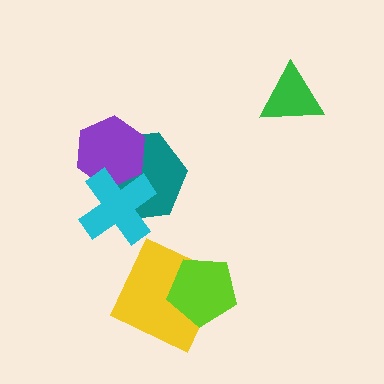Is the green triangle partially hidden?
No, no other shape covers it.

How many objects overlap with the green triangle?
0 objects overlap with the green triangle.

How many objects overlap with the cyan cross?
2 objects overlap with the cyan cross.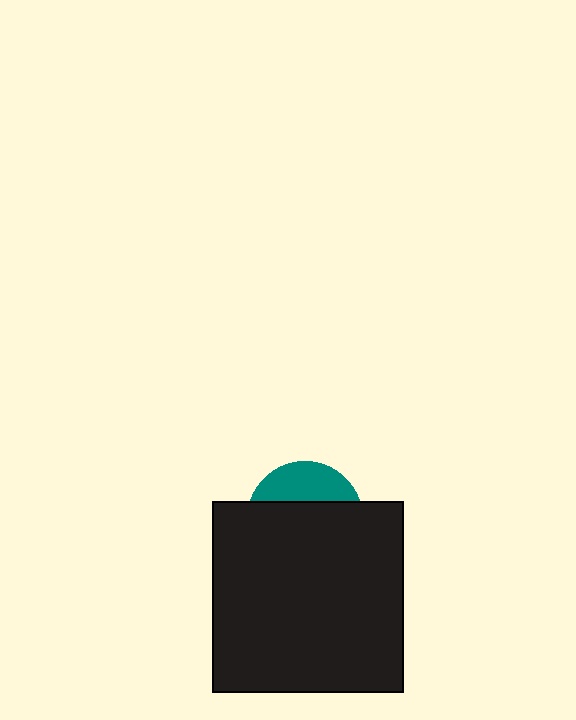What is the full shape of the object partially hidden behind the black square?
The partially hidden object is a teal circle.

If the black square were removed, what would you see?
You would see the complete teal circle.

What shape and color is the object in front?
The object in front is a black square.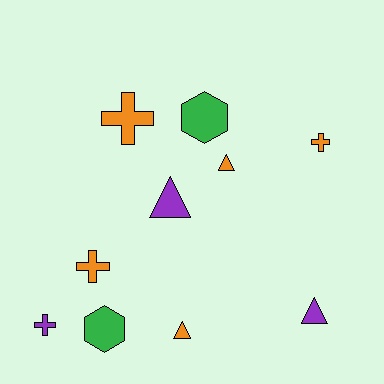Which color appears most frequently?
Orange, with 5 objects.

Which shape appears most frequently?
Cross, with 4 objects.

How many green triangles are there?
There are no green triangles.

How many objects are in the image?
There are 10 objects.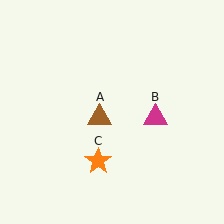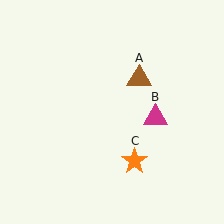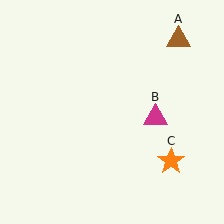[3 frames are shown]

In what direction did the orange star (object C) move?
The orange star (object C) moved right.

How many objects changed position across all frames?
2 objects changed position: brown triangle (object A), orange star (object C).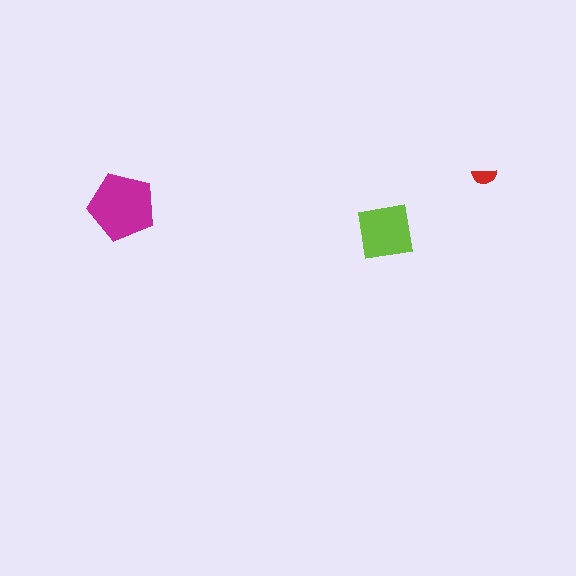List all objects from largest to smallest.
The magenta pentagon, the lime square, the red semicircle.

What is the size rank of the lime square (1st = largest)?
2nd.